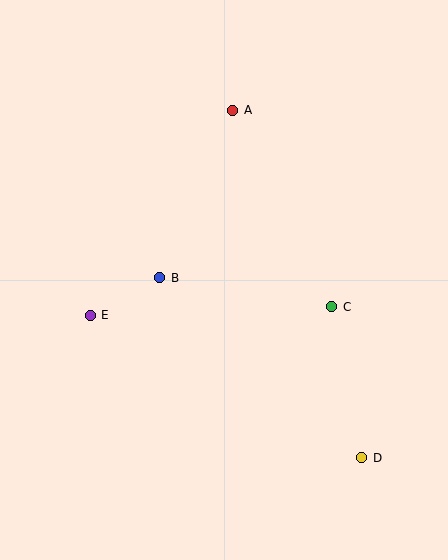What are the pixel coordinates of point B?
Point B is at (160, 278).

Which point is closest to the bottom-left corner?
Point E is closest to the bottom-left corner.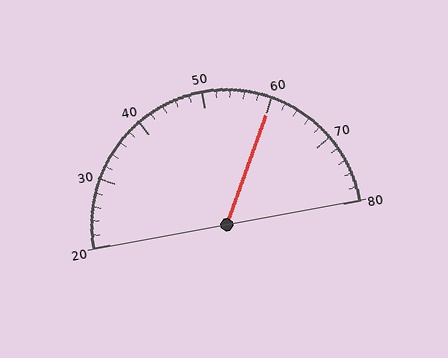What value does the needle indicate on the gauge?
The needle indicates approximately 60.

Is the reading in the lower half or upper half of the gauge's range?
The reading is in the upper half of the range (20 to 80).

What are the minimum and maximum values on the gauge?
The gauge ranges from 20 to 80.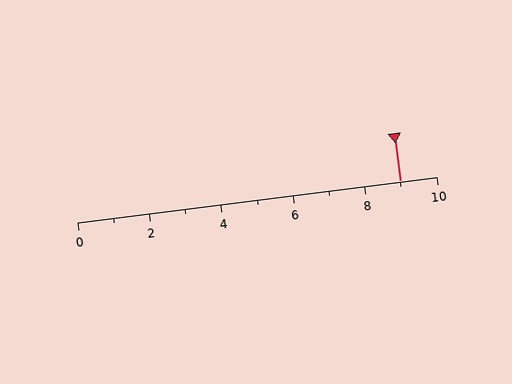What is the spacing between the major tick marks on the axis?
The major ticks are spaced 2 apart.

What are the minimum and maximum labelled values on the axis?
The axis runs from 0 to 10.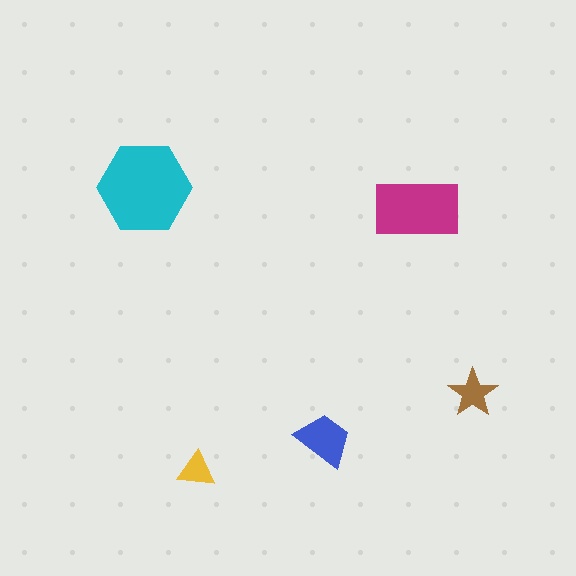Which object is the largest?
The cyan hexagon.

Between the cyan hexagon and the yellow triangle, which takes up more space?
The cyan hexagon.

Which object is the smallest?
The yellow triangle.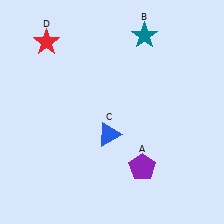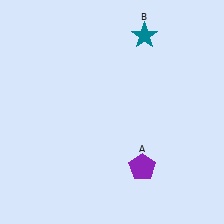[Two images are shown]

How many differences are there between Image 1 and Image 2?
There are 2 differences between the two images.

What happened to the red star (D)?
The red star (D) was removed in Image 2. It was in the top-left area of Image 1.